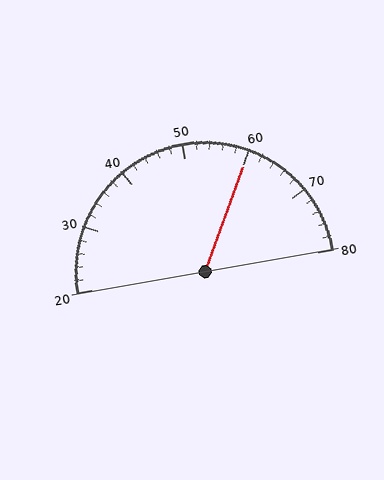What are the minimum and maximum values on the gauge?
The gauge ranges from 20 to 80.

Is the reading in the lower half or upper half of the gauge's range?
The reading is in the upper half of the range (20 to 80).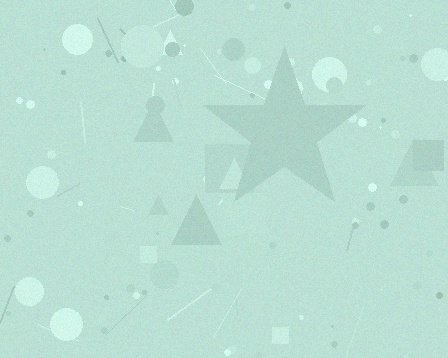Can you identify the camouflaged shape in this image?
The camouflaged shape is a star.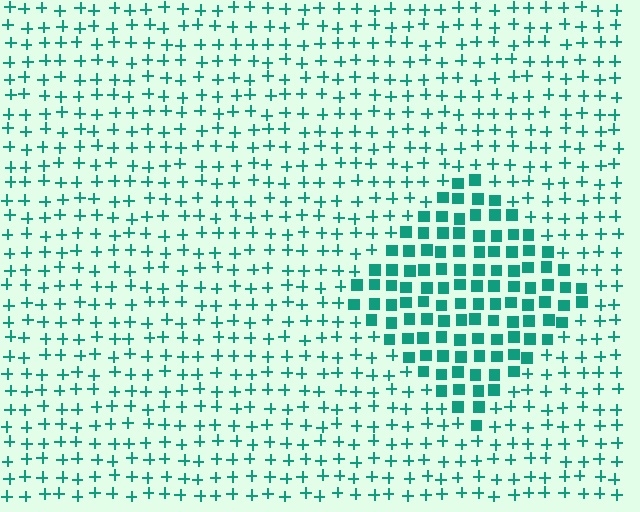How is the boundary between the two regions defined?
The boundary is defined by a change in element shape: squares inside vs. plus signs outside. All elements share the same color and spacing.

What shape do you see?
I see a diamond.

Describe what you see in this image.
The image is filled with small teal elements arranged in a uniform grid. A diamond-shaped region contains squares, while the surrounding area contains plus signs. The boundary is defined purely by the change in element shape.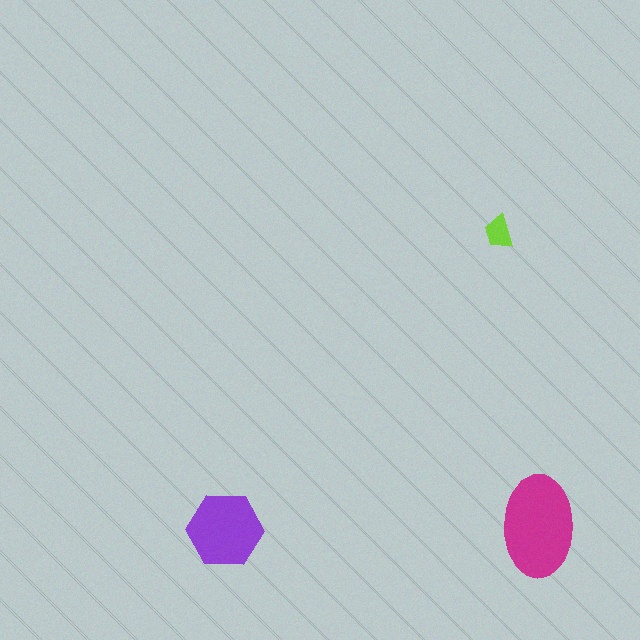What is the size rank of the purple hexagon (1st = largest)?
2nd.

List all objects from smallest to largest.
The lime trapezoid, the purple hexagon, the magenta ellipse.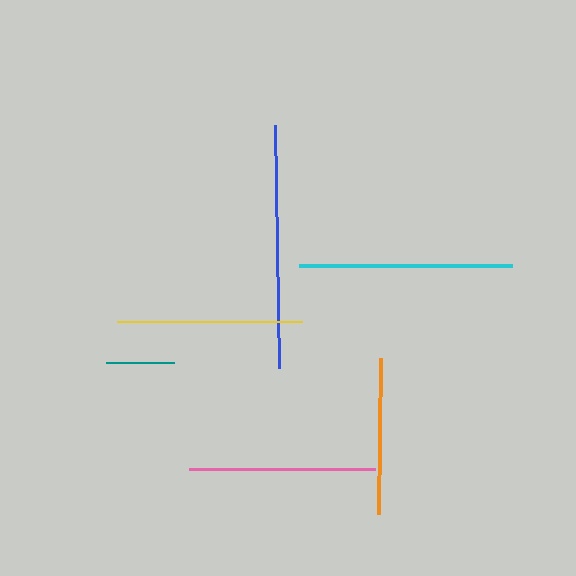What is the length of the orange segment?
The orange segment is approximately 156 pixels long.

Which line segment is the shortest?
The teal line is the shortest at approximately 68 pixels.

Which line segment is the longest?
The blue line is the longest at approximately 243 pixels.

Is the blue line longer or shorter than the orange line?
The blue line is longer than the orange line.